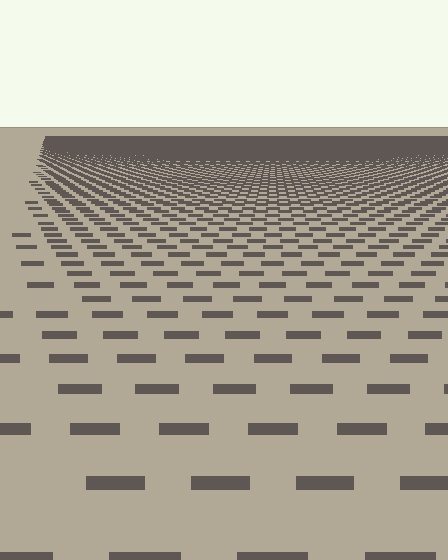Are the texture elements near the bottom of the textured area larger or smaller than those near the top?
Larger. Near the bottom, elements are closer to the viewer and appear at a bigger on-screen size.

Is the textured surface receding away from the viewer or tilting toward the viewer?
The surface is receding away from the viewer. Texture elements get smaller and denser toward the top.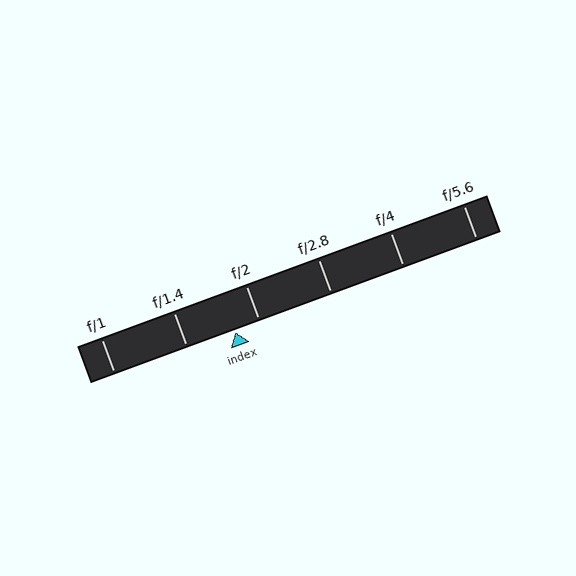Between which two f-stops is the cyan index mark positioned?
The index mark is between f/1.4 and f/2.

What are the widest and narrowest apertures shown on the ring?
The widest aperture shown is f/1 and the narrowest is f/5.6.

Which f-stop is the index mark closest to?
The index mark is closest to f/2.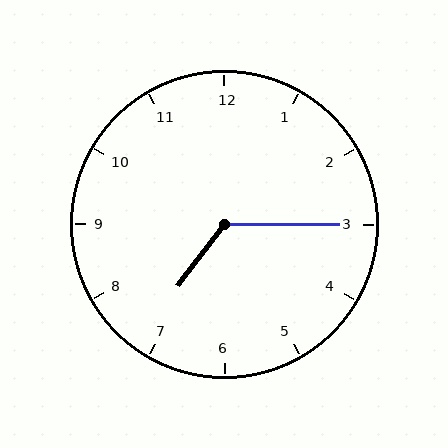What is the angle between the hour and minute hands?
Approximately 128 degrees.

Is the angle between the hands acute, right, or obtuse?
It is obtuse.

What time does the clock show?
7:15.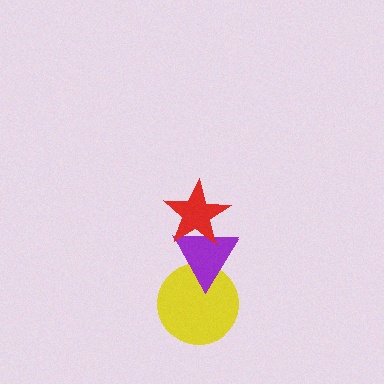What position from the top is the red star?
The red star is 1st from the top.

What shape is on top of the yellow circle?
The purple triangle is on top of the yellow circle.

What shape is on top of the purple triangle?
The red star is on top of the purple triangle.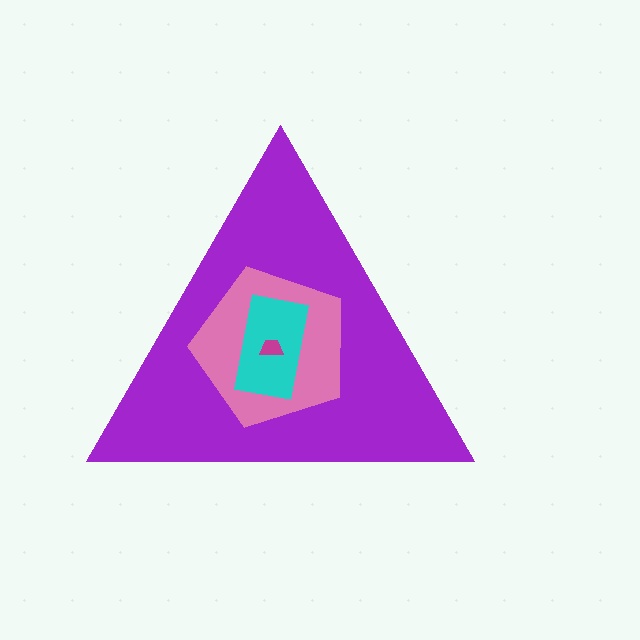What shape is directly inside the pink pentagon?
The cyan rectangle.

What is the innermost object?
The magenta trapezoid.